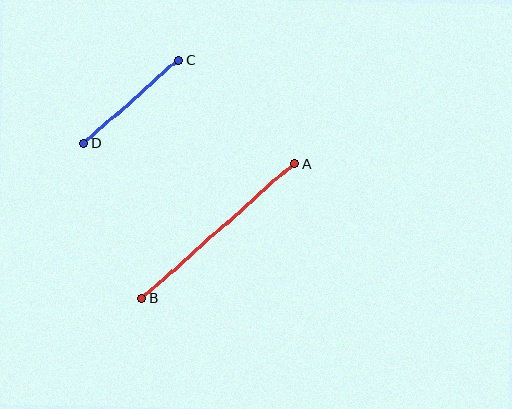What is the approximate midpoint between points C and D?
The midpoint is at approximately (131, 101) pixels.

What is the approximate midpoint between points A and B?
The midpoint is at approximately (218, 231) pixels.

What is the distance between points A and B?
The distance is approximately 204 pixels.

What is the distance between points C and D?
The distance is approximately 126 pixels.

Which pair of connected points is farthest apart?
Points A and B are farthest apart.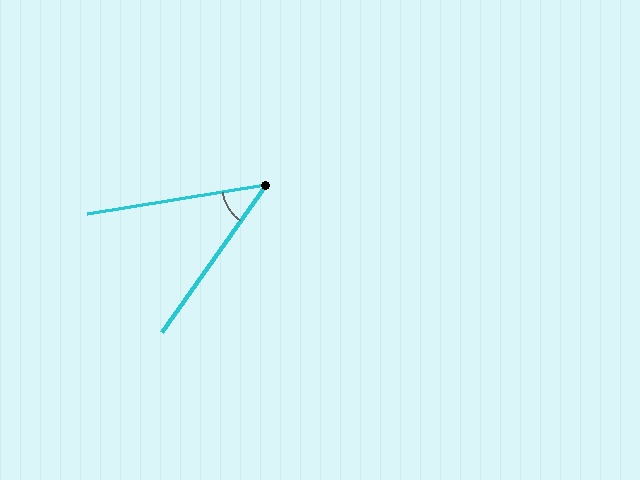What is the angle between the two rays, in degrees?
Approximately 45 degrees.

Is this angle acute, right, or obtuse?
It is acute.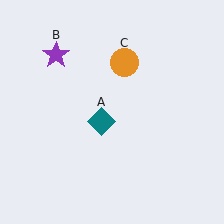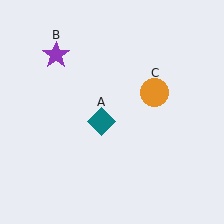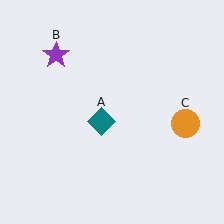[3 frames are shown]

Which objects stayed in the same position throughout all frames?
Teal diamond (object A) and purple star (object B) remained stationary.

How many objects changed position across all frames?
1 object changed position: orange circle (object C).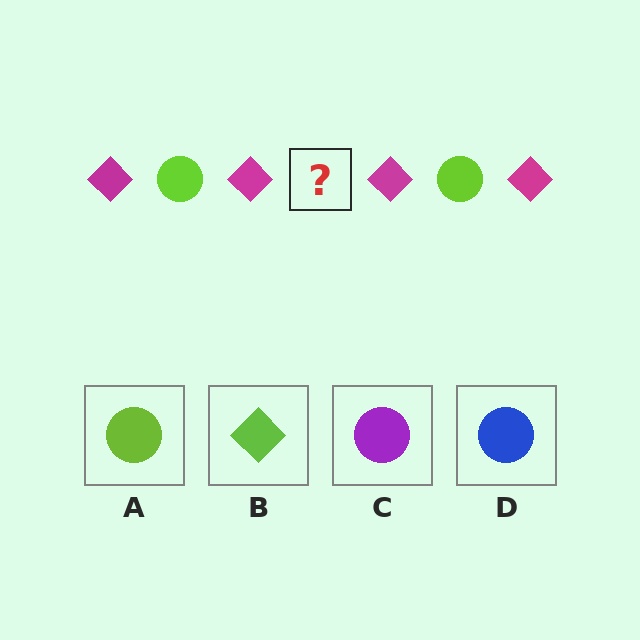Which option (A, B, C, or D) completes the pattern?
A.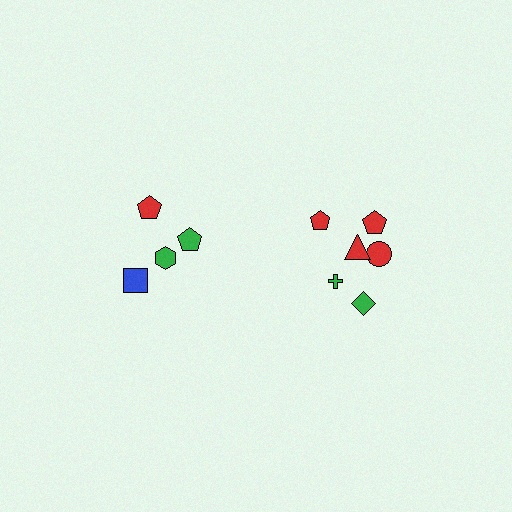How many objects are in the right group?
There are 6 objects.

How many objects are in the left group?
There are 4 objects.